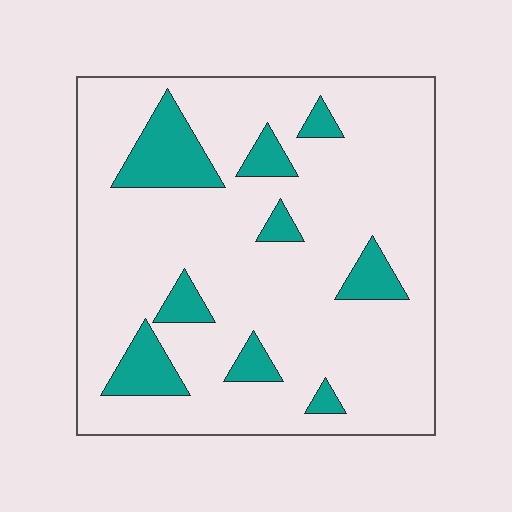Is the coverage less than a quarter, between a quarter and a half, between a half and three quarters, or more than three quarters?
Less than a quarter.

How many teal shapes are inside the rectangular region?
9.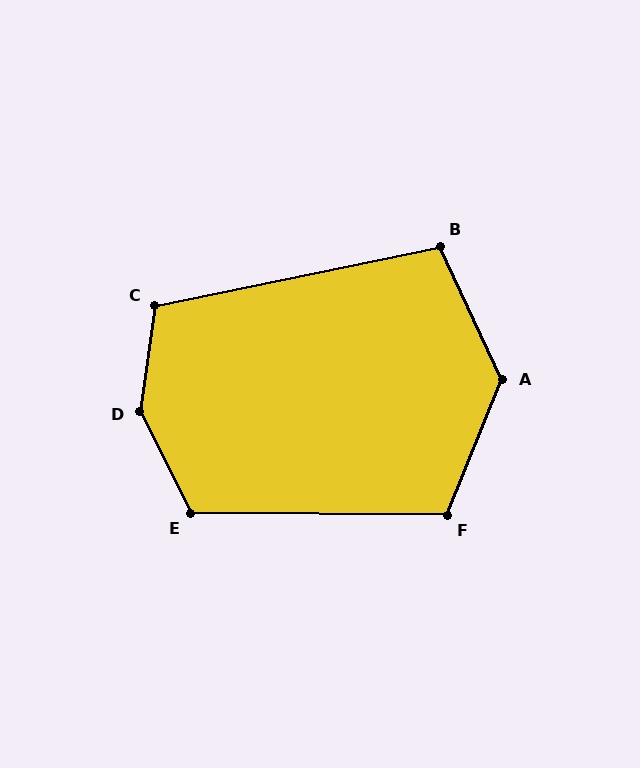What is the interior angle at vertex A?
Approximately 133 degrees (obtuse).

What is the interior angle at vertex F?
Approximately 112 degrees (obtuse).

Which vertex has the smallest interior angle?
B, at approximately 103 degrees.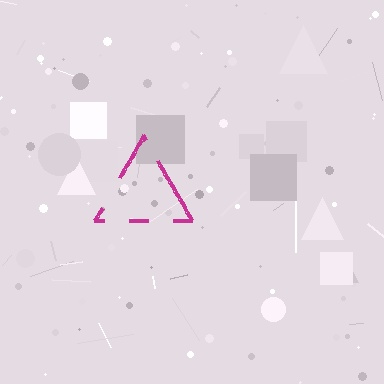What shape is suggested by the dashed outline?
The dashed outline suggests a triangle.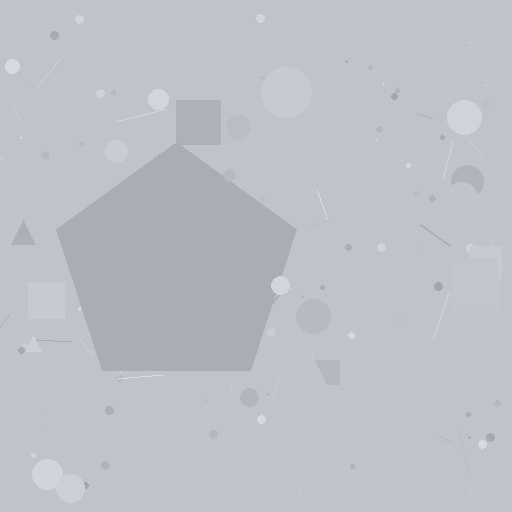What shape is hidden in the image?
A pentagon is hidden in the image.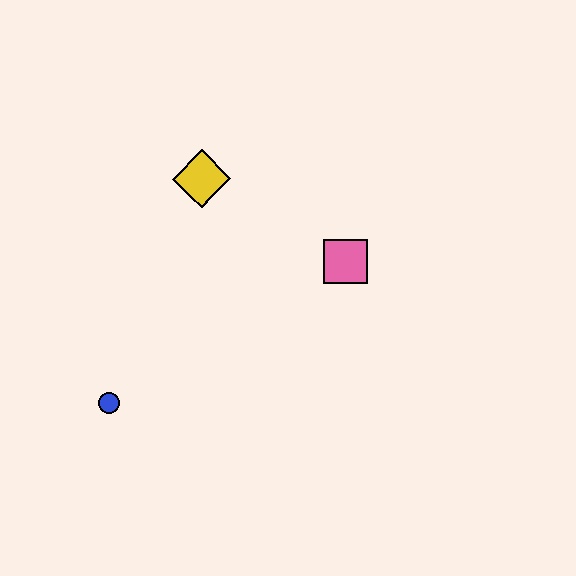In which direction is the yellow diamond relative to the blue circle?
The yellow diamond is above the blue circle.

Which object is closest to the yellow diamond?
The pink square is closest to the yellow diamond.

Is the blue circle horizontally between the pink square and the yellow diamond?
No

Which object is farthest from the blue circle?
The pink square is farthest from the blue circle.